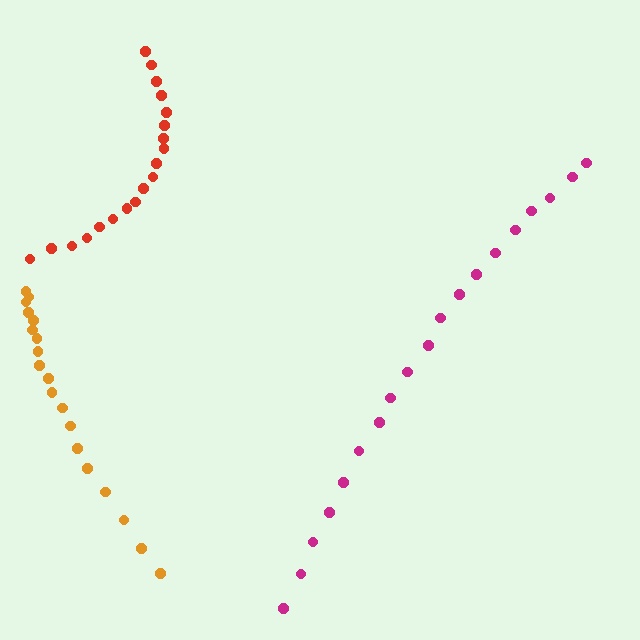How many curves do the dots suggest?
There are 3 distinct paths.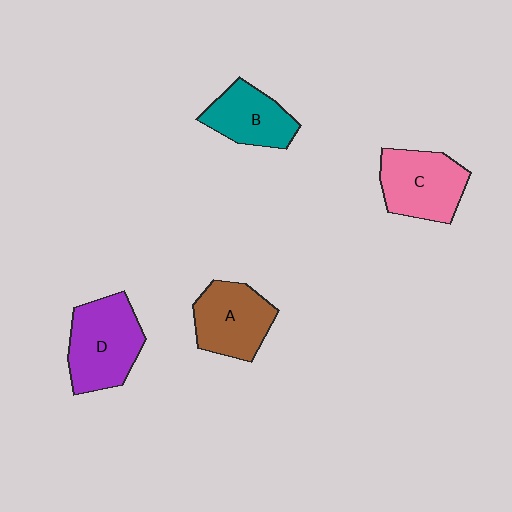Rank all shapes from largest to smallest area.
From largest to smallest: D (purple), C (pink), A (brown), B (teal).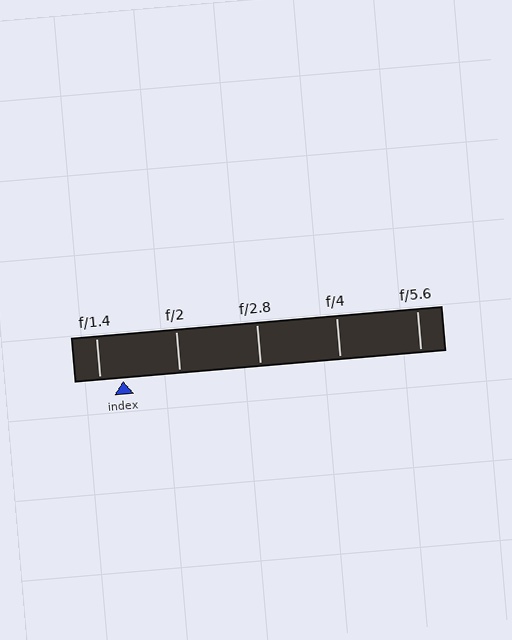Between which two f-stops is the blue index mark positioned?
The index mark is between f/1.4 and f/2.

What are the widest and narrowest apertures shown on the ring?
The widest aperture shown is f/1.4 and the narrowest is f/5.6.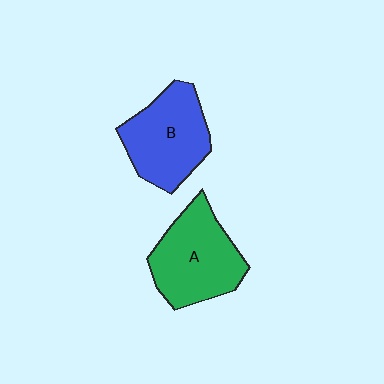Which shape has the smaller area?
Shape B (blue).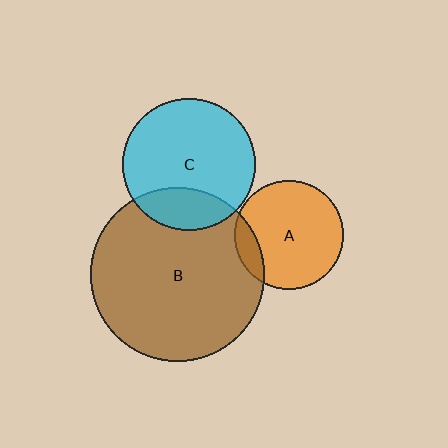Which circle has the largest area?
Circle B (brown).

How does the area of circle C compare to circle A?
Approximately 1.5 times.